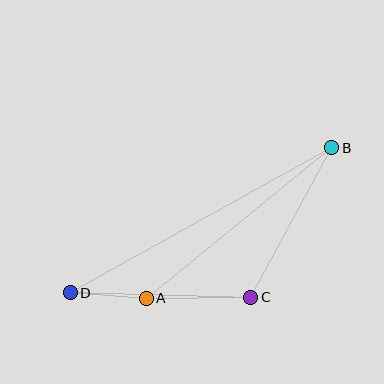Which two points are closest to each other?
Points A and D are closest to each other.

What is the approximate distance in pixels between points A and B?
The distance between A and B is approximately 239 pixels.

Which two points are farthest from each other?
Points B and D are farthest from each other.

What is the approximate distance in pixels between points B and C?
The distance between B and C is approximately 170 pixels.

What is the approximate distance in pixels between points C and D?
The distance between C and D is approximately 181 pixels.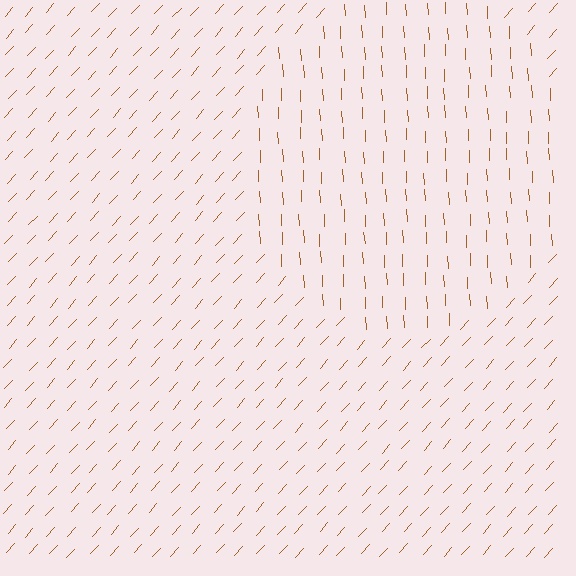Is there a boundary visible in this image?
Yes, there is a texture boundary formed by a change in line orientation.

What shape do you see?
I see a circle.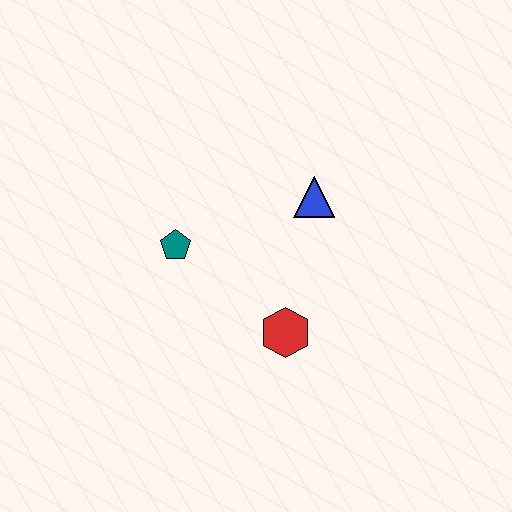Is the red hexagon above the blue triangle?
No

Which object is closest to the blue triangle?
The red hexagon is closest to the blue triangle.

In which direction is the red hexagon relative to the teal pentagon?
The red hexagon is to the right of the teal pentagon.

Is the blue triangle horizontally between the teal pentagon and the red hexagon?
No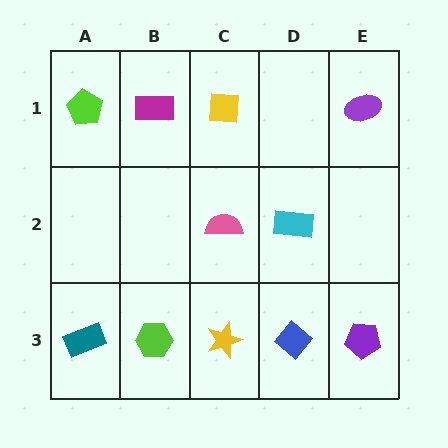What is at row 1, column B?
A magenta rectangle.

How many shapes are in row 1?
4 shapes.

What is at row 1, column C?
A yellow square.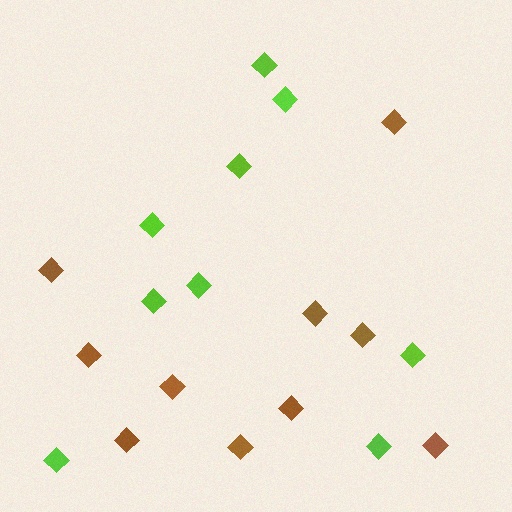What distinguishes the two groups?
There are 2 groups: one group of lime diamonds (9) and one group of brown diamonds (10).